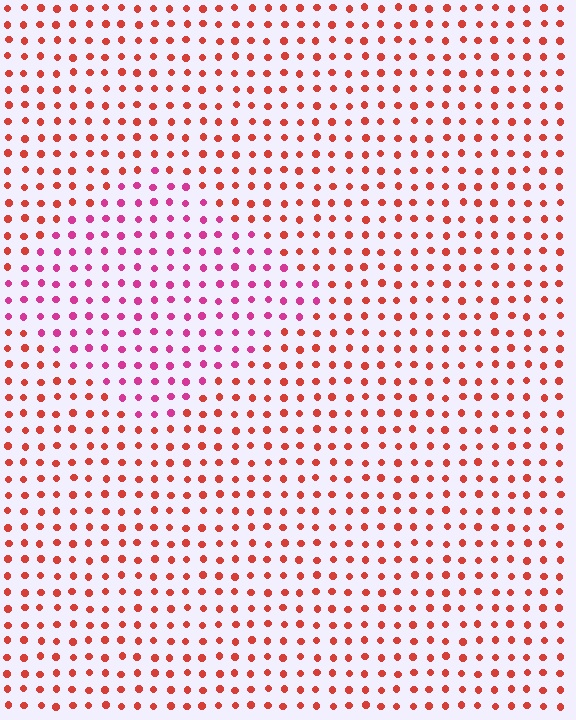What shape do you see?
I see a diamond.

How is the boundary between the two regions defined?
The boundary is defined purely by a slight shift in hue (about 40 degrees). Spacing, size, and orientation are identical on both sides.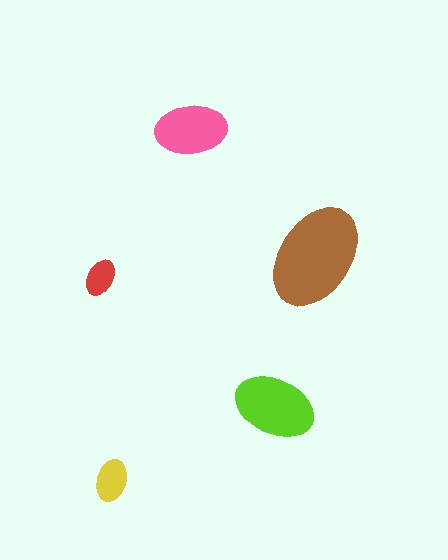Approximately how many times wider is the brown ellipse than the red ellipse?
About 3 times wider.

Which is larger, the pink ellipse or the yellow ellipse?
The pink one.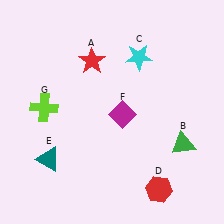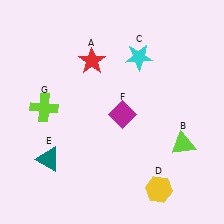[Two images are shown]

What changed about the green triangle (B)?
In Image 1, B is green. In Image 2, it changed to lime.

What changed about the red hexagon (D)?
In Image 1, D is red. In Image 2, it changed to yellow.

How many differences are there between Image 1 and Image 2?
There are 2 differences between the two images.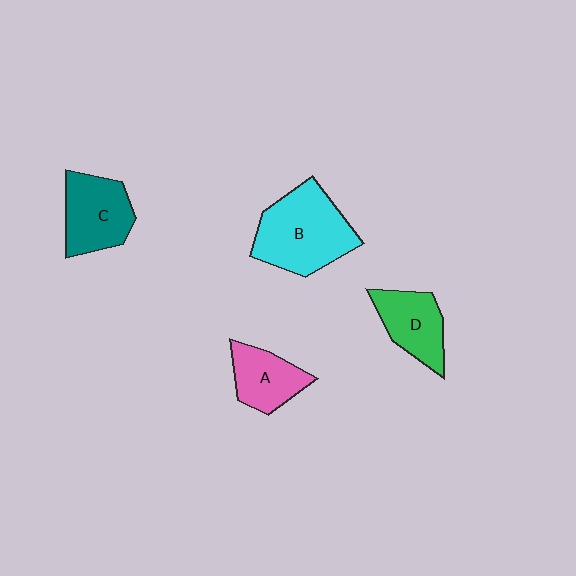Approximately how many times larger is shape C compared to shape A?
Approximately 1.3 times.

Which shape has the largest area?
Shape B (cyan).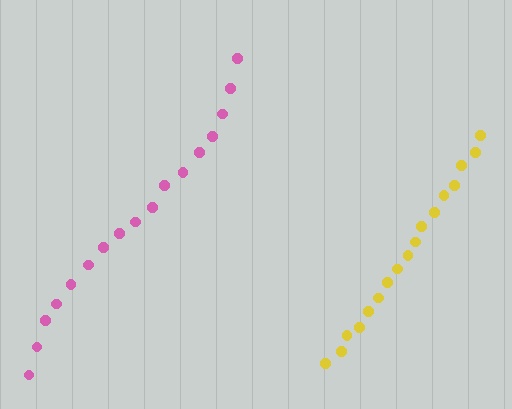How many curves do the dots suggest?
There are 2 distinct paths.